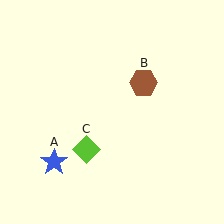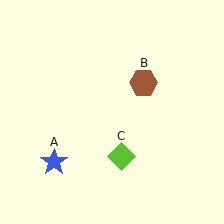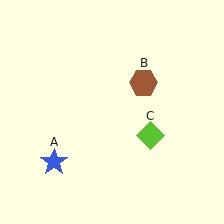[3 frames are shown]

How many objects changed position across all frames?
1 object changed position: lime diamond (object C).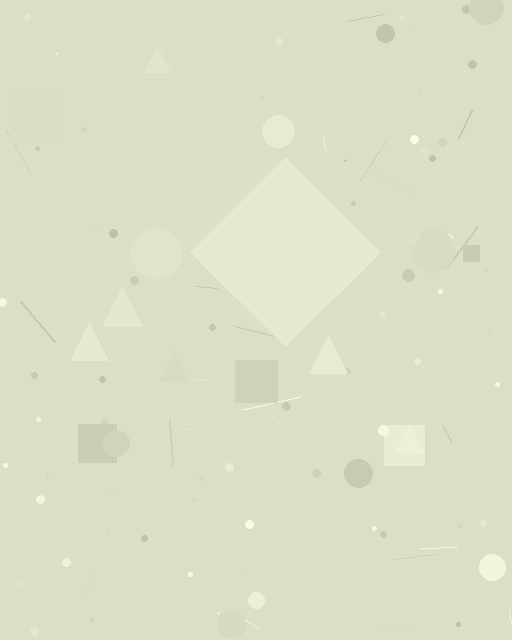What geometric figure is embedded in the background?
A diamond is embedded in the background.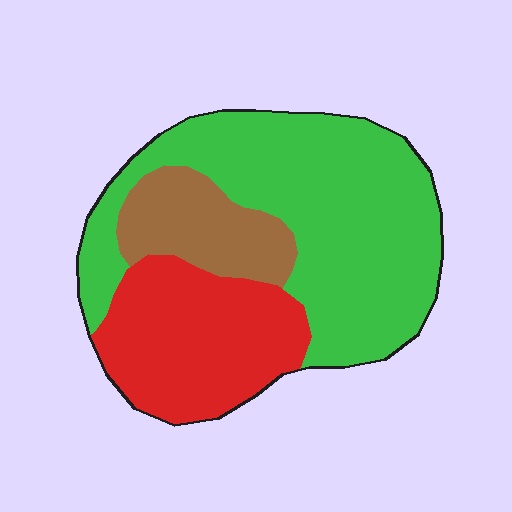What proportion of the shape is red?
Red covers 29% of the shape.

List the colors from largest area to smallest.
From largest to smallest: green, red, brown.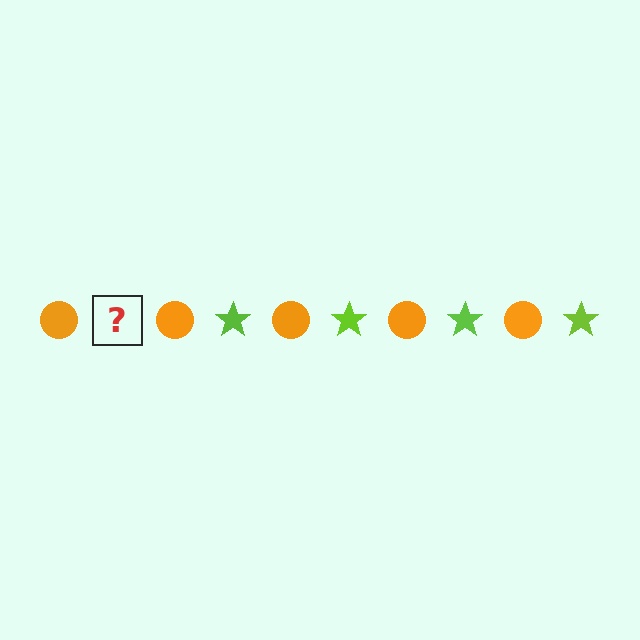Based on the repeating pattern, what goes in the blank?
The blank should be a lime star.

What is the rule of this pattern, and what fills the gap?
The rule is that the pattern alternates between orange circle and lime star. The gap should be filled with a lime star.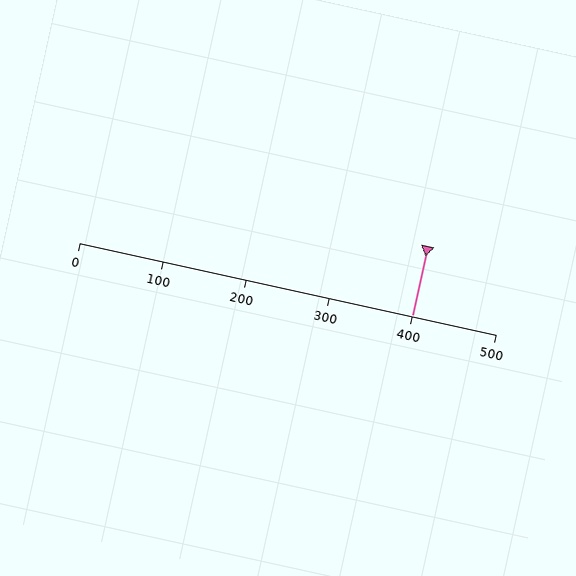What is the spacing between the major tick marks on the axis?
The major ticks are spaced 100 apart.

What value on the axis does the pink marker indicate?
The marker indicates approximately 400.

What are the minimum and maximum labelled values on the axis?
The axis runs from 0 to 500.